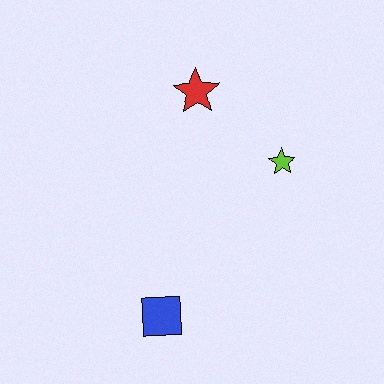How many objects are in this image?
There are 3 objects.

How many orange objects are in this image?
There are no orange objects.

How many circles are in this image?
There are no circles.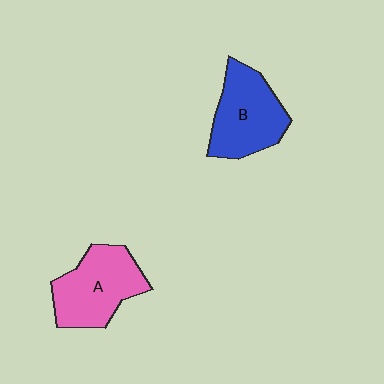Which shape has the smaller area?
Shape B (blue).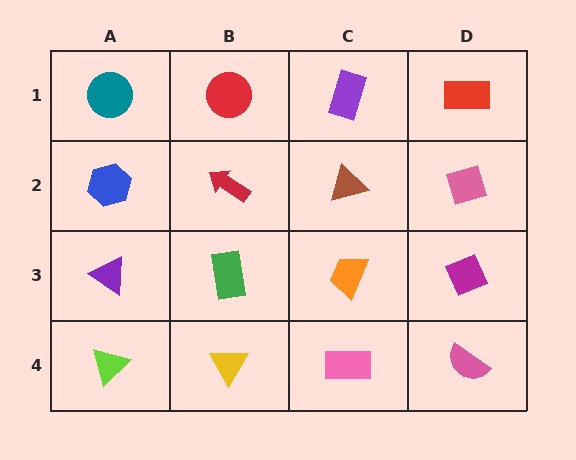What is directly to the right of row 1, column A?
A red circle.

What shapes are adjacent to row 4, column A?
A purple triangle (row 3, column A), a yellow triangle (row 4, column B).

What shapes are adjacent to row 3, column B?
A red arrow (row 2, column B), a yellow triangle (row 4, column B), a purple triangle (row 3, column A), an orange trapezoid (row 3, column C).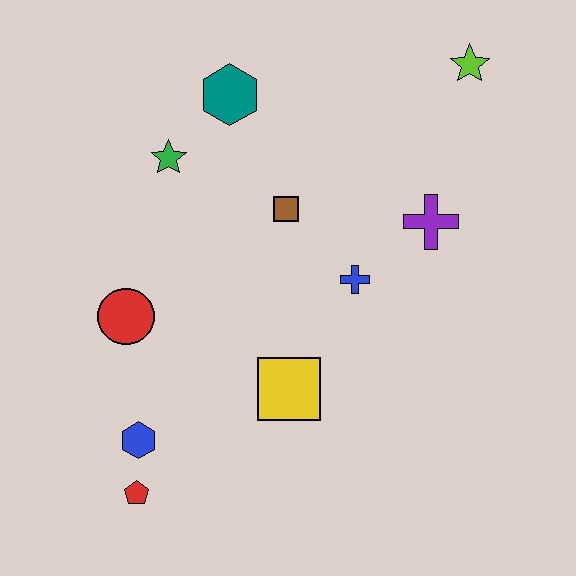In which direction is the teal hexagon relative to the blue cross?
The teal hexagon is above the blue cross.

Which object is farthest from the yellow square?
The lime star is farthest from the yellow square.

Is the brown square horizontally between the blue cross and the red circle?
Yes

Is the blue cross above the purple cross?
No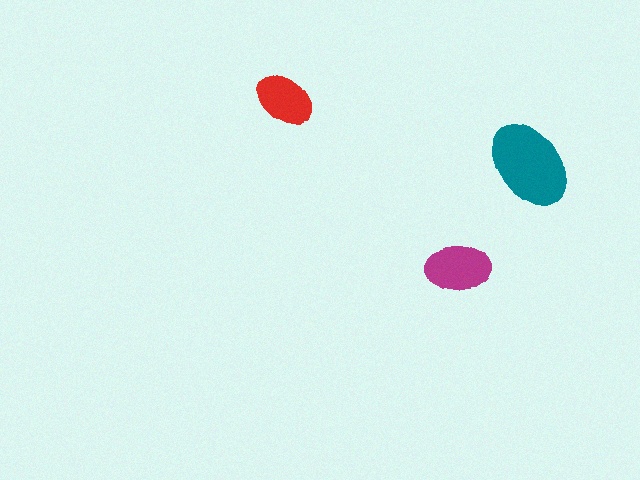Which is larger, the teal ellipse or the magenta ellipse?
The teal one.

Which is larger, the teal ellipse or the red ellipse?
The teal one.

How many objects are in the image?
There are 3 objects in the image.